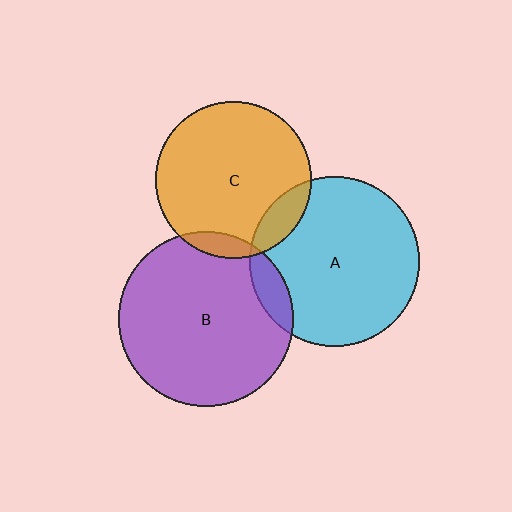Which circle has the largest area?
Circle B (purple).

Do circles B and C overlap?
Yes.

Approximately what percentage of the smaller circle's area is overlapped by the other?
Approximately 5%.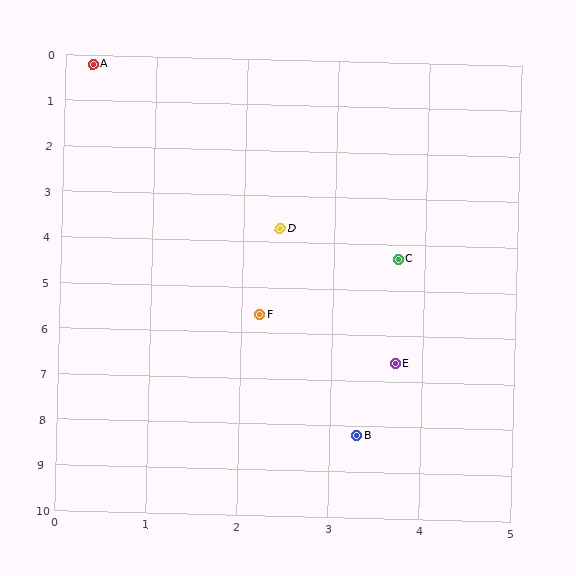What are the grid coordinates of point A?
Point A is at approximately (0.3, 0.2).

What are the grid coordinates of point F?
Point F is at approximately (2.2, 5.6).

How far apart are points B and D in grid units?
Points B and D are about 4.6 grid units apart.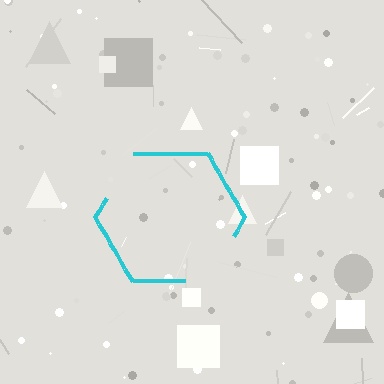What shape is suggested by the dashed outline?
The dashed outline suggests a hexagon.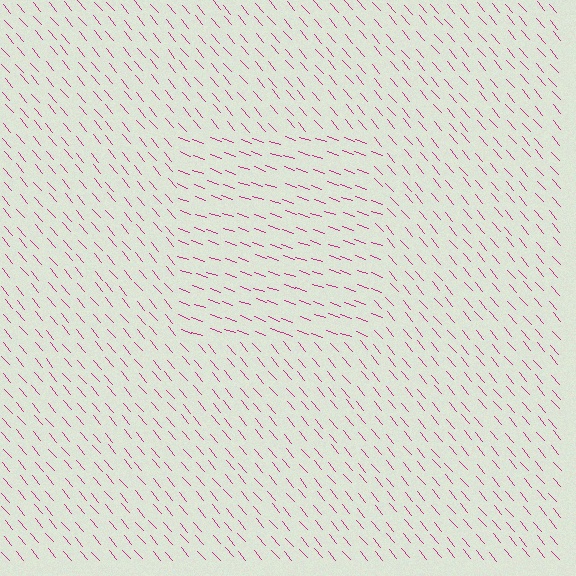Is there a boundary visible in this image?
Yes, there is a texture boundary formed by a change in line orientation.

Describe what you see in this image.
The image is filled with small magenta line segments. A rectangle region in the image has lines oriented differently from the surrounding lines, creating a visible texture boundary.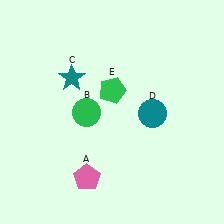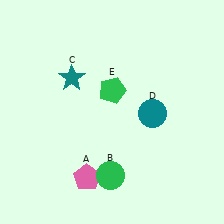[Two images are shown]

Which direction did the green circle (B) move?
The green circle (B) moved down.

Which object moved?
The green circle (B) moved down.